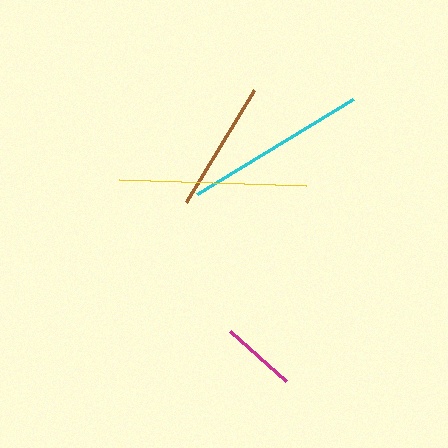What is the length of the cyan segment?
The cyan segment is approximately 183 pixels long.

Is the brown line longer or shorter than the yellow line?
The yellow line is longer than the brown line.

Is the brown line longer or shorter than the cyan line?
The cyan line is longer than the brown line.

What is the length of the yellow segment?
The yellow segment is approximately 187 pixels long.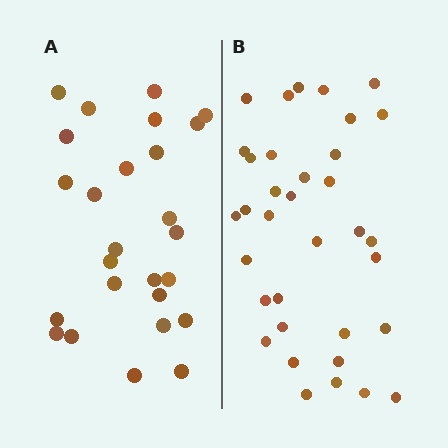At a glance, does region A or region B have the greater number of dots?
Region B (the right region) has more dots.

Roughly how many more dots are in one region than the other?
Region B has roughly 8 or so more dots than region A.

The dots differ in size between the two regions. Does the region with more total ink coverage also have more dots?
No. Region A has more total ink coverage because its dots are larger, but region B actually contains more individual dots. Total area can be misleading — the number of items is what matters here.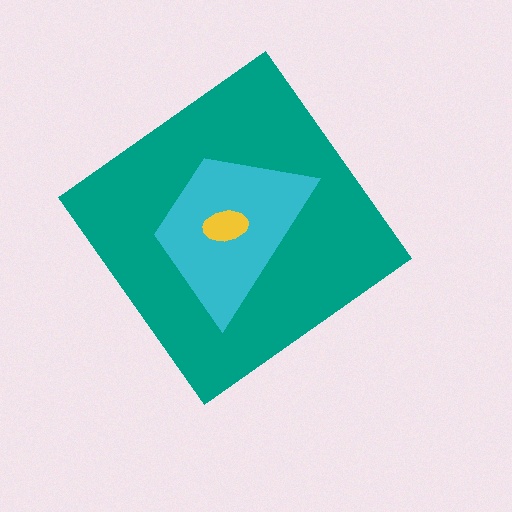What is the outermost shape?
The teal diamond.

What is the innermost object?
The yellow ellipse.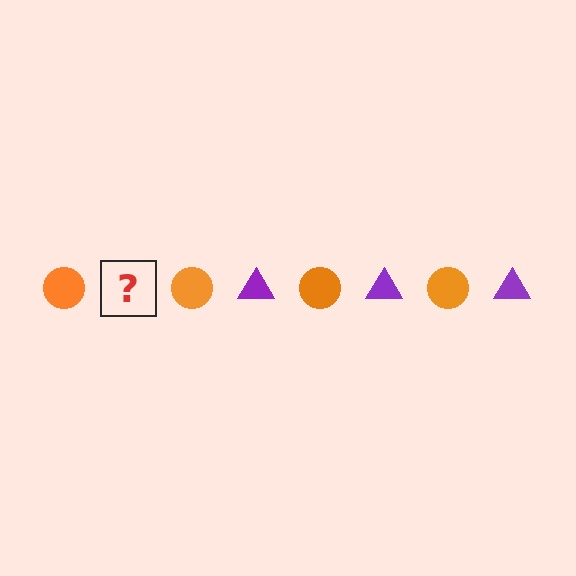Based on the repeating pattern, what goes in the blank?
The blank should be a purple triangle.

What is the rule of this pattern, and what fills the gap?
The rule is that the pattern alternates between orange circle and purple triangle. The gap should be filled with a purple triangle.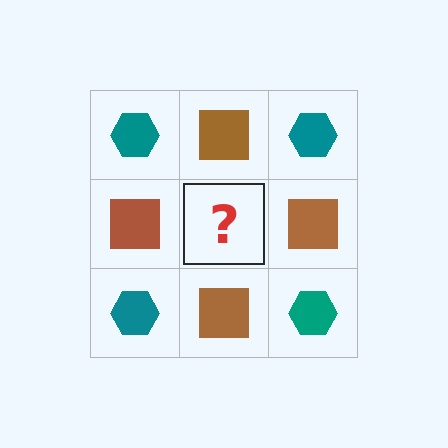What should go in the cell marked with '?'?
The missing cell should contain a teal hexagon.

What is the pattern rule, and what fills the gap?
The rule is that it alternates teal hexagon and brown square in a checkerboard pattern. The gap should be filled with a teal hexagon.